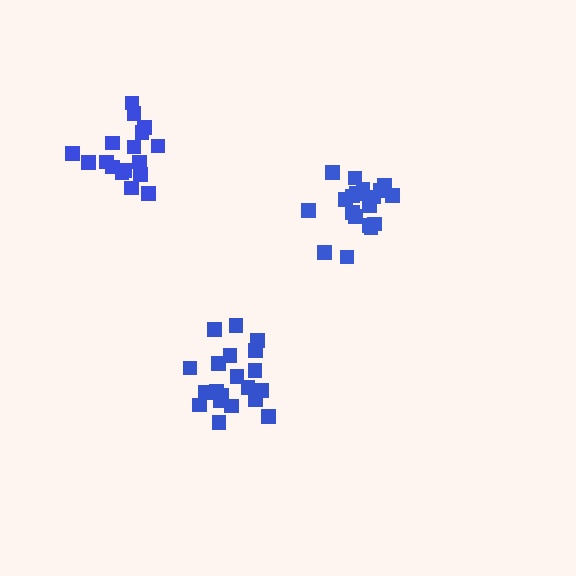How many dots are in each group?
Group 1: 20 dots, Group 2: 20 dots, Group 3: 17 dots (57 total).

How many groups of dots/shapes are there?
There are 3 groups.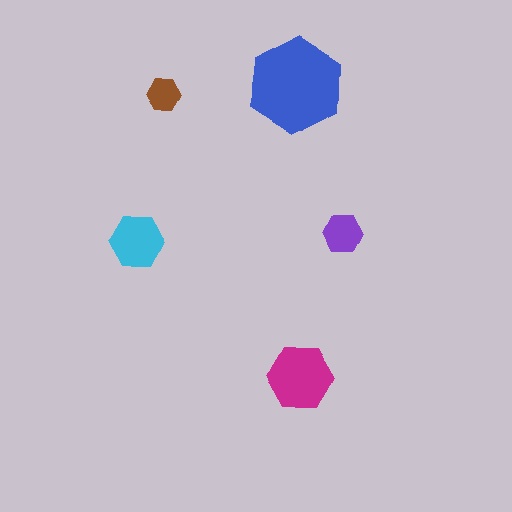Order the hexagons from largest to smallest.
the blue one, the magenta one, the cyan one, the purple one, the brown one.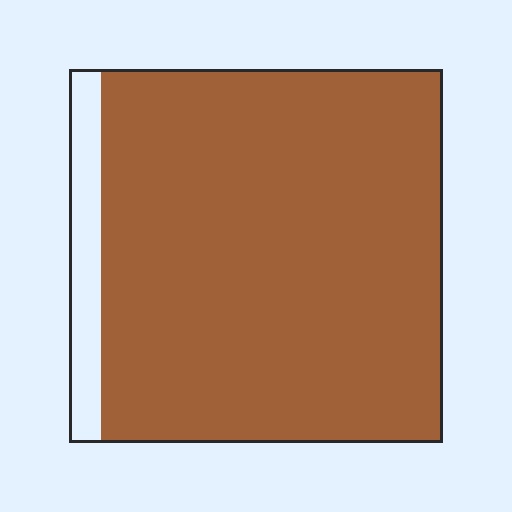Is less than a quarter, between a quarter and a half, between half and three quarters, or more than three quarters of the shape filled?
More than three quarters.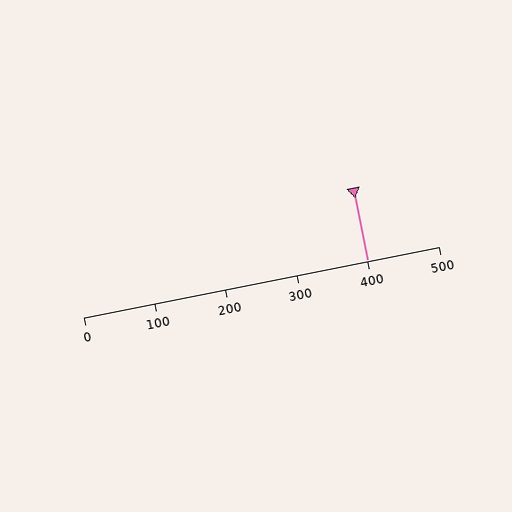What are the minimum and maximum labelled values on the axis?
The axis runs from 0 to 500.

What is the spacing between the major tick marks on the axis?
The major ticks are spaced 100 apart.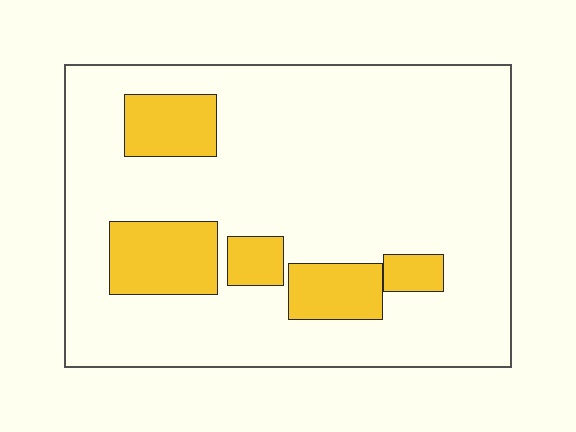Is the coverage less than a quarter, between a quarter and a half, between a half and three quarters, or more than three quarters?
Less than a quarter.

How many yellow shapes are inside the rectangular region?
5.